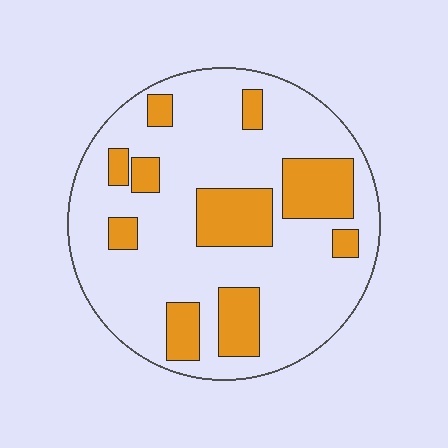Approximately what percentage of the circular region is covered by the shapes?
Approximately 25%.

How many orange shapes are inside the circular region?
10.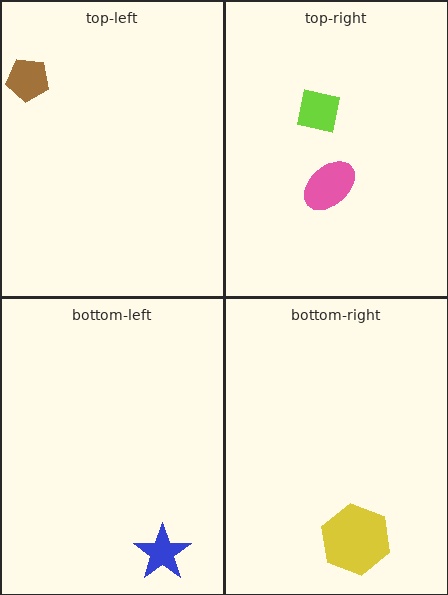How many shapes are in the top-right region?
2.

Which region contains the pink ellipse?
The top-right region.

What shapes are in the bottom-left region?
The blue star.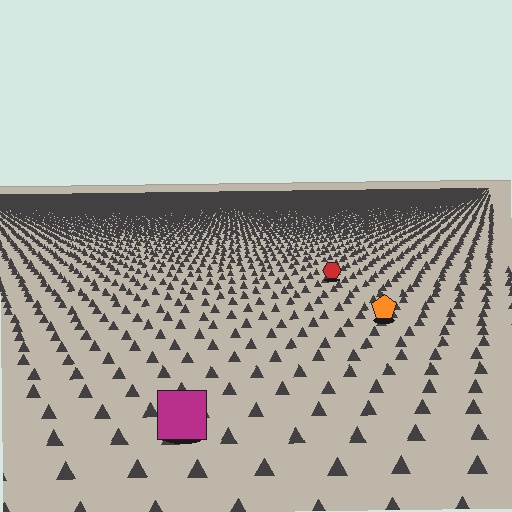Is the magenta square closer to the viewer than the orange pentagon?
Yes. The magenta square is closer — you can tell from the texture gradient: the ground texture is coarser near it.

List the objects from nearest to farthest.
From nearest to farthest: the magenta square, the orange pentagon, the red hexagon.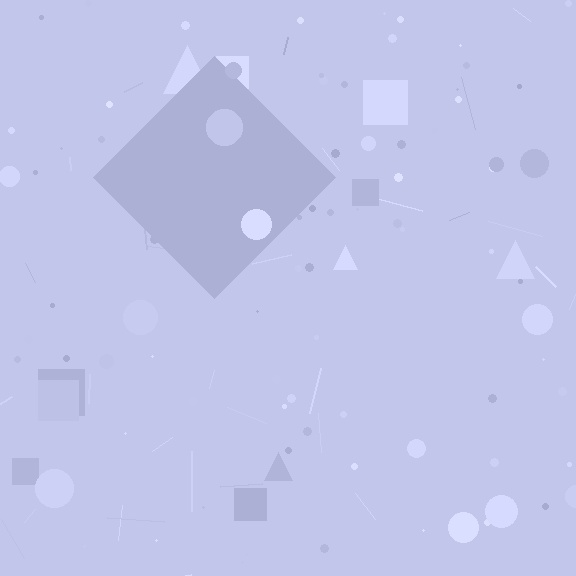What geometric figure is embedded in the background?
A diamond is embedded in the background.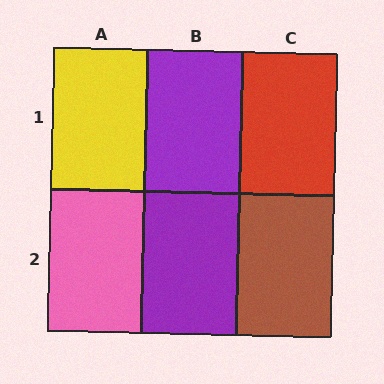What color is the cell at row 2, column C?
Brown.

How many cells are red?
1 cell is red.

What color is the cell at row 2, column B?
Purple.